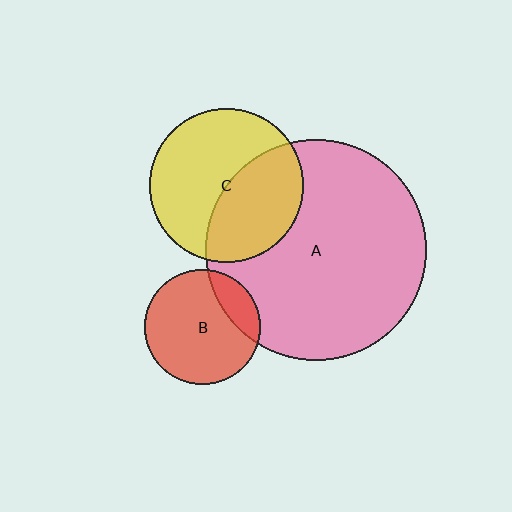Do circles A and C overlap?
Yes.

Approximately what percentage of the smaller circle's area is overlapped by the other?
Approximately 45%.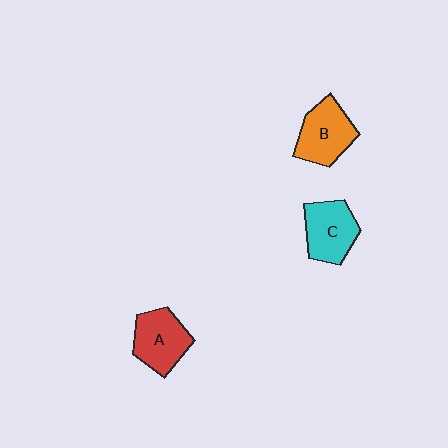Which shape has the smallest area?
Shape C (cyan).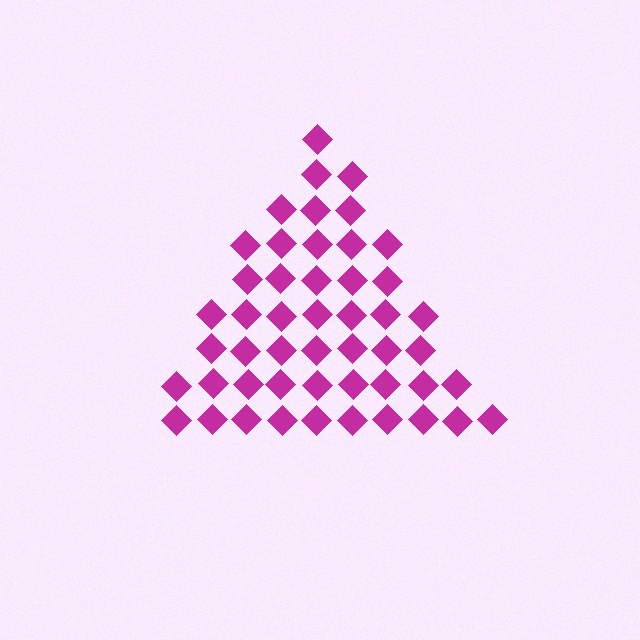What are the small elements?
The small elements are diamonds.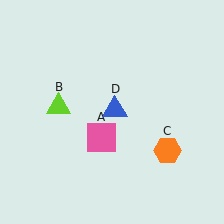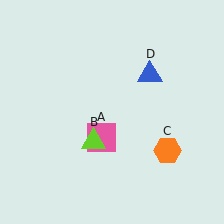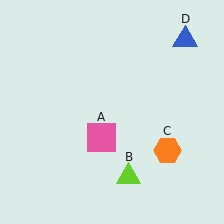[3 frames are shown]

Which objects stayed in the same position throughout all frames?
Pink square (object A) and orange hexagon (object C) remained stationary.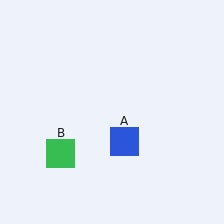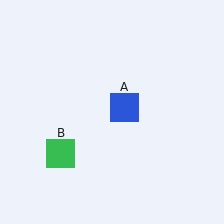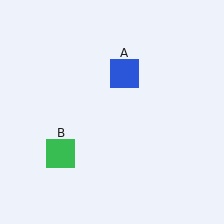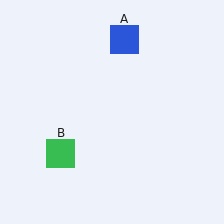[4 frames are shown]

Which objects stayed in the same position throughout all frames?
Green square (object B) remained stationary.